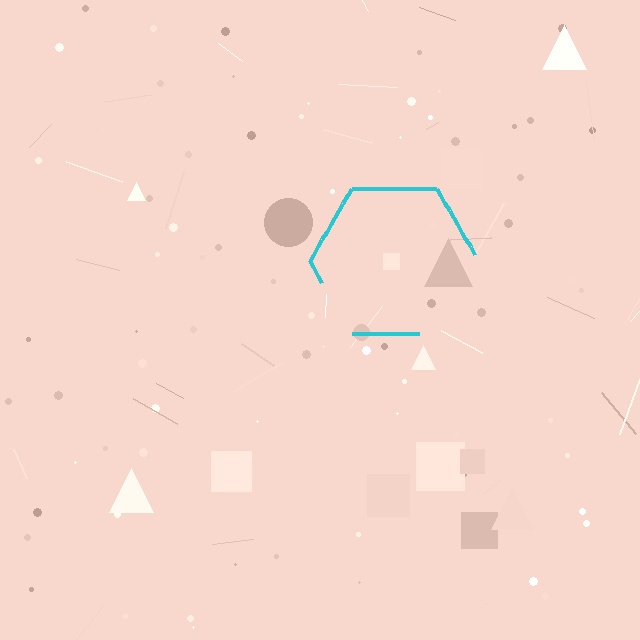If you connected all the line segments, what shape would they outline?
They would outline a hexagon.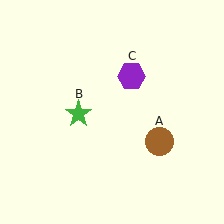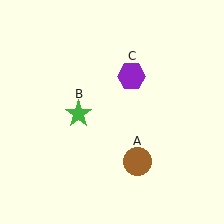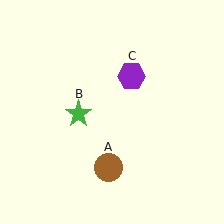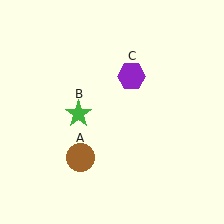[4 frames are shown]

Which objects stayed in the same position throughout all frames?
Green star (object B) and purple hexagon (object C) remained stationary.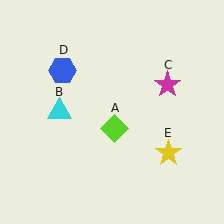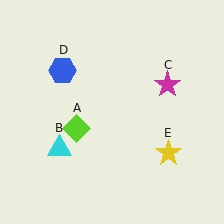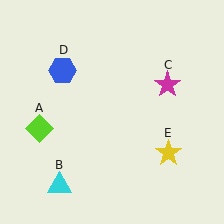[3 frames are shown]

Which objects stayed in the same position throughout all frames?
Magenta star (object C) and blue hexagon (object D) and yellow star (object E) remained stationary.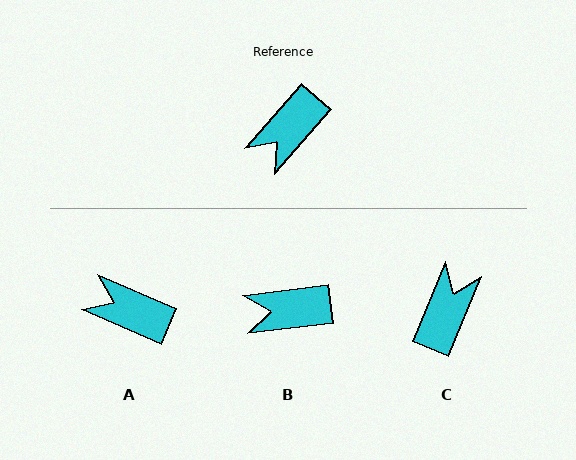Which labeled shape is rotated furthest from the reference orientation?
C, about 161 degrees away.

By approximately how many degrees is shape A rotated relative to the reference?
Approximately 72 degrees clockwise.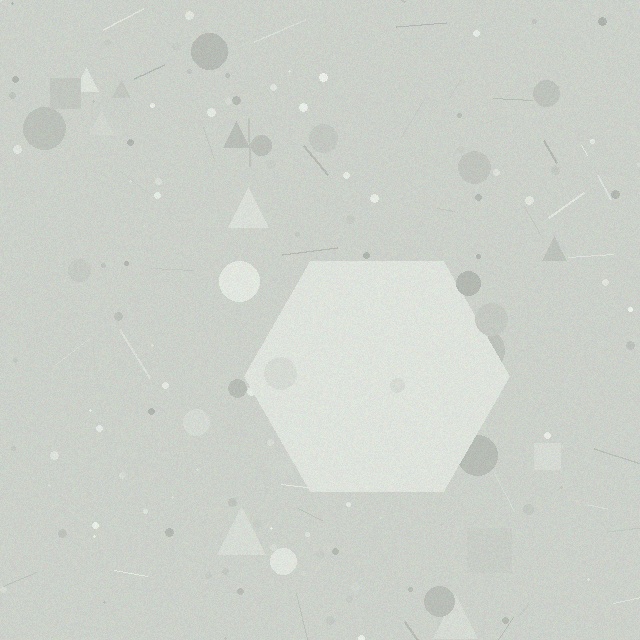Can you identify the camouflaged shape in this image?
The camouflaged shape is a hexagon.